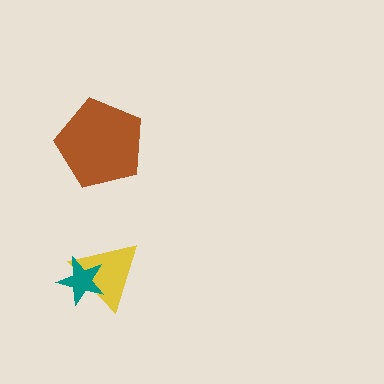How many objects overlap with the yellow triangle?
1 object overlaps with the yellow triangle.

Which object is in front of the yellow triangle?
The teal star is in front of the yellow triangle.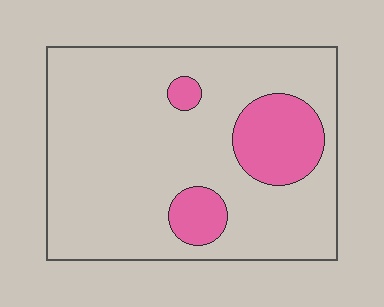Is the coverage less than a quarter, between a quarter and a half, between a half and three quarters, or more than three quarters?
Less than a quarter.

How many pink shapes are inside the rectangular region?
3.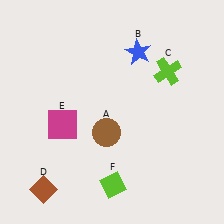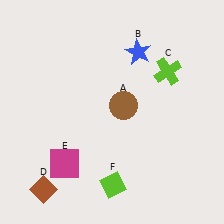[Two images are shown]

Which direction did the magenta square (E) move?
The magenta square (E) moved down.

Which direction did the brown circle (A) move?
The brown circle (A) moved up.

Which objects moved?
The objects that moved are: the brown circle (A), the magenta square (E).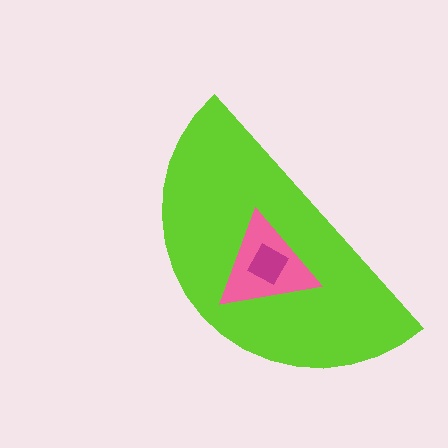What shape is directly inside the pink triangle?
The magenta square.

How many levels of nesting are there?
3.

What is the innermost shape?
The magenta square.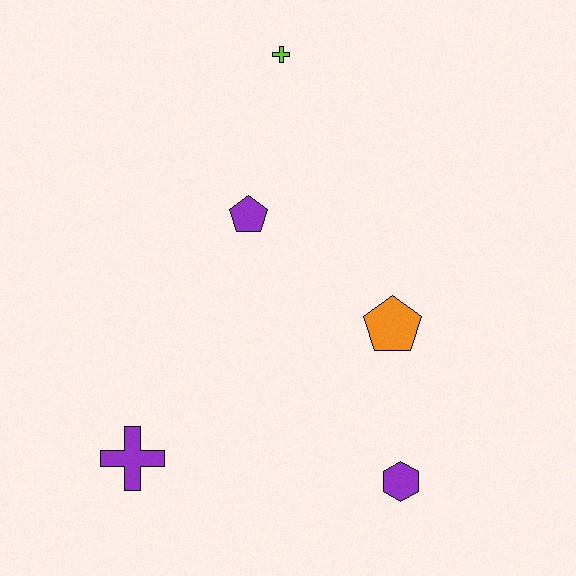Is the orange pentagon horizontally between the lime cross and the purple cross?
No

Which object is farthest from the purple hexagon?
The lime cross is farthest from the purple hexagon.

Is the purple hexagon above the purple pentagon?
No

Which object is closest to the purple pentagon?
The lime cross is closest to the purple pentagon.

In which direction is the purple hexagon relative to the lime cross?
The purple hexagon is below the lime cross.